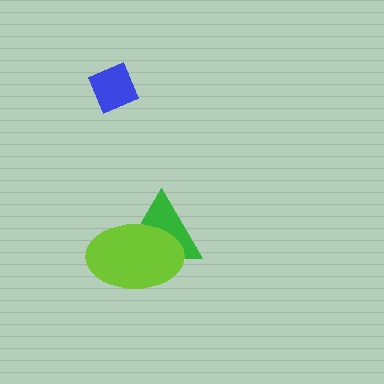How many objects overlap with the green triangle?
1 object overlaps with the green triangle.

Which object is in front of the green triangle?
The lime ellipse is in front of the green triangle.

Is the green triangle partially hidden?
Yes, it is partially covered by another shape.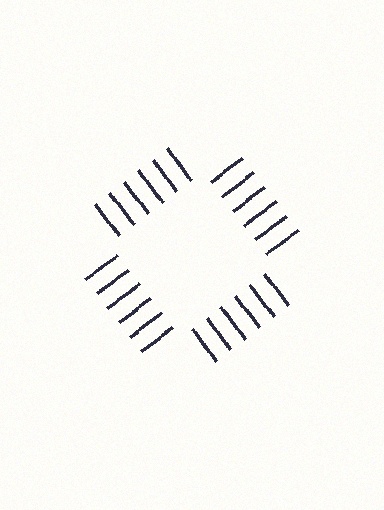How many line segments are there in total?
24 — 6 along each of the 4 edges.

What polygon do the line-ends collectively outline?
An illusory square — the line segments terminate on its edges but no continuous stroke is drawn.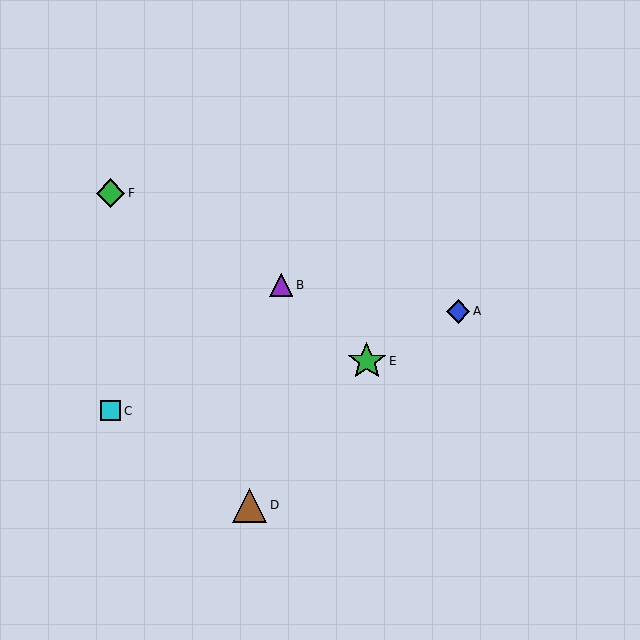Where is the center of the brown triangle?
The center of the brown triangle is at (250, 505).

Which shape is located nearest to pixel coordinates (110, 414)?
The cyan square (labeled C) at (110, 411) is nearest to that location.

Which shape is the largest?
The green star (labeled E) is the largest.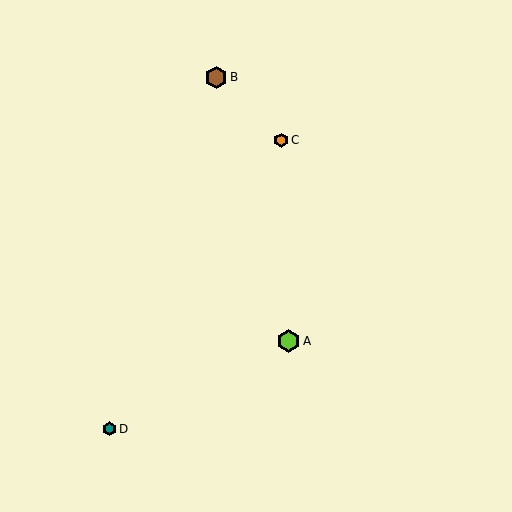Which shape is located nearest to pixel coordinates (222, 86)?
The brown hexagon (labeled B) at (216, 77) is nearest to that location.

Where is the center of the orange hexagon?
The center of the orange hexagon is at (281, 140).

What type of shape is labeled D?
Shape D is a teal hexagon.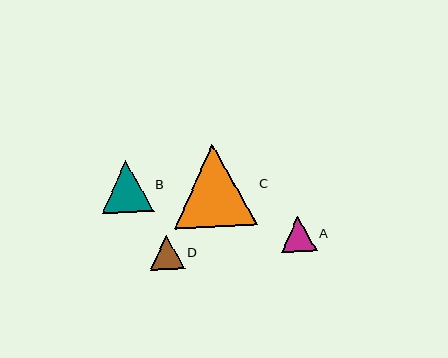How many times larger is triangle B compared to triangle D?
Triangle B is approximately 1.5 times the size of triangle D.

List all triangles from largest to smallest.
From largest to smallest: C, B, A, D.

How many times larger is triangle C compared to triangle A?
Triangle C is approximately 2.4 times the size of triangle A.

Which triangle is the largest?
Triangle C is the largest with a size of approximately 84 pixels.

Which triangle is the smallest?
Triangle D is the smallest with a size of approximately 34 pixels.